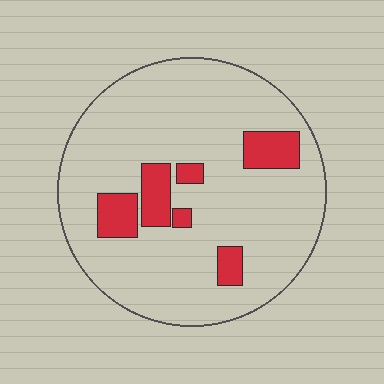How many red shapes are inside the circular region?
6.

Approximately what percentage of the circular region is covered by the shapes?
Approximately 15%.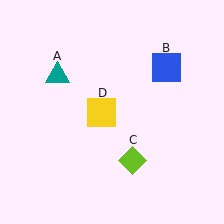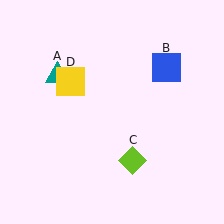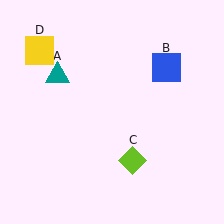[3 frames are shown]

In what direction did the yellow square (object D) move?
The yellow square (object D) moved up and to the left.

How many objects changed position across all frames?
1 object changed position: yellow square (object D).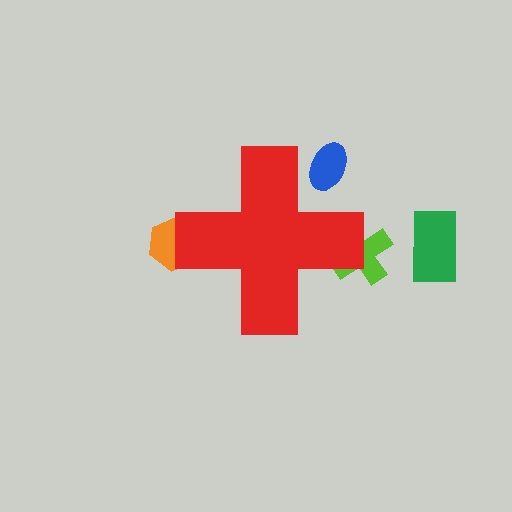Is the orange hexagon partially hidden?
Yes, the orange hexagon is partially hidden behind the red cross.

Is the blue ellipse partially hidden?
Yes, the blue ellipse is partially hidden behind the red cross.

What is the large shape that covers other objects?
A red cross.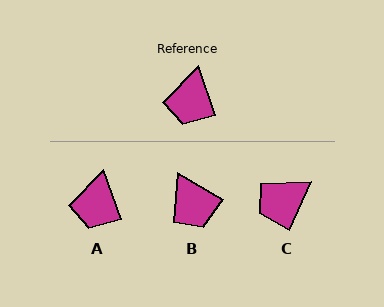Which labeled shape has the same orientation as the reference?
A.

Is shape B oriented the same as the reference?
No, it is off by about 40 degrees.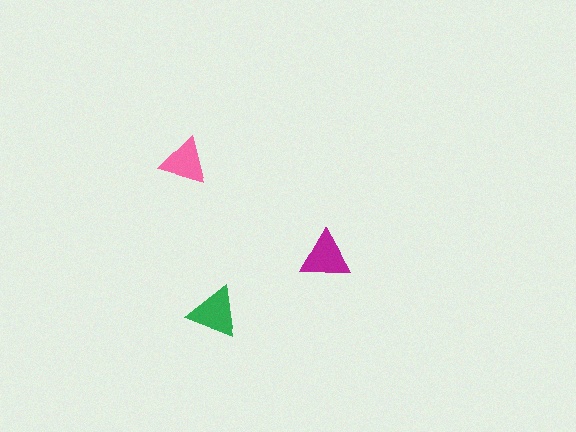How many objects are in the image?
There are 3 objects in the image.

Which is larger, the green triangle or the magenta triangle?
The green one.